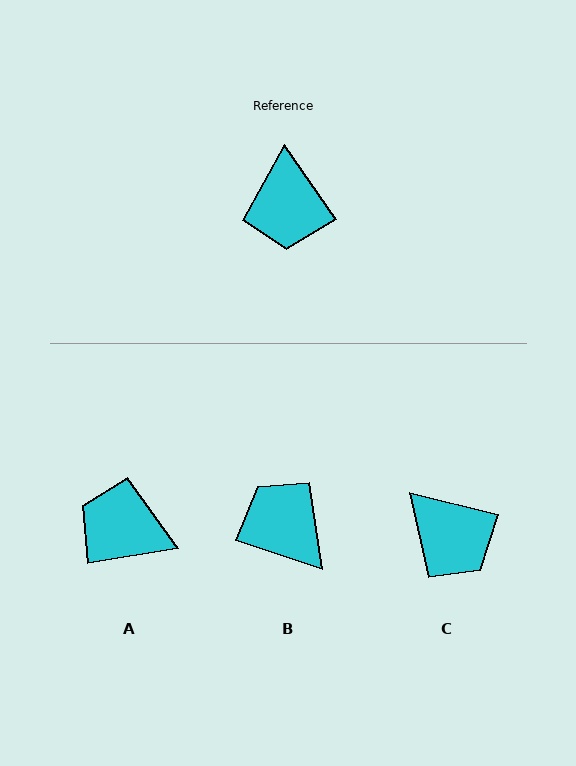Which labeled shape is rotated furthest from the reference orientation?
B, about 143 degrees away.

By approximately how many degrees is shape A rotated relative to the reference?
Approximately 115 degrees clockwise.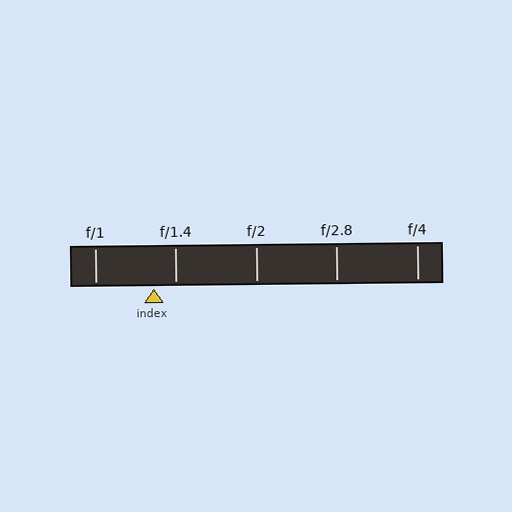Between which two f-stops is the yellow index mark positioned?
The index mark is between f/1 and f/1.4.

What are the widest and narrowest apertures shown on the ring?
The widest aperture shown is f/1 and the narrowest is f/4.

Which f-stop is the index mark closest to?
The index mark is closest to f/1.4.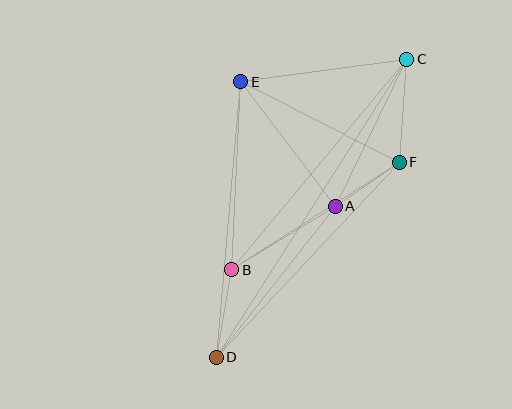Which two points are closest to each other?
Points A and F are closest to each other.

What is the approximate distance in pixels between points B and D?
The distance between B and D is approximately 89 pixels.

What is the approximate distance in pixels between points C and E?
The distance between C and E is approximately 168 pixels.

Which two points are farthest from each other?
Points C and D are farthest from each other.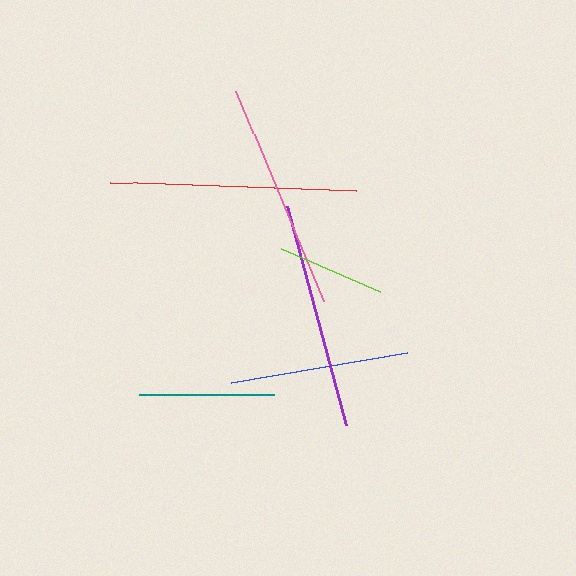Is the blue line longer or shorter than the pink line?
The pink line is longer than the blue line.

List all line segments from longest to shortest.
From longest to shortest: red, pink, purple, blue, teal, lime.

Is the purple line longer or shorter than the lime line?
The purple line is longer than the lime line.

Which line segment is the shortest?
The lime line is the shortest at approximately 108 pixels.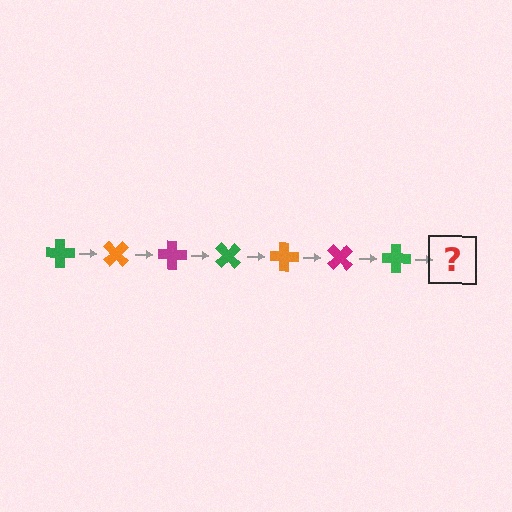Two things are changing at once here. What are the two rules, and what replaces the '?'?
The two rules are that it rotates 45 degrees each step and the color cycles through green, orange, and magenta. The '?' should be an orange cross, rotated 315 degrees from the start.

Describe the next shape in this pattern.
It should be an orange cross, rotated 315 degrees from the start.